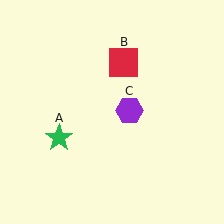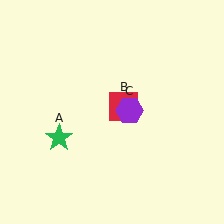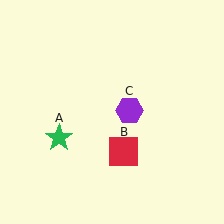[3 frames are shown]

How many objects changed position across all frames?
1 object changed position: red square (object B).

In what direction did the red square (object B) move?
The red square (object B) moved down.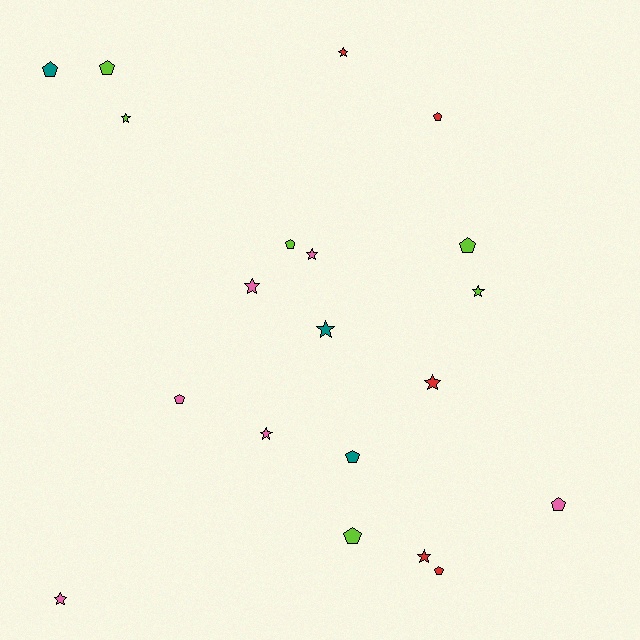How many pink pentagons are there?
There are 2 pink pentagons.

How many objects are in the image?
There are 20 objects.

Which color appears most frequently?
Pink, with 6 objects.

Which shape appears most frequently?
Pentagon, with 10 objects.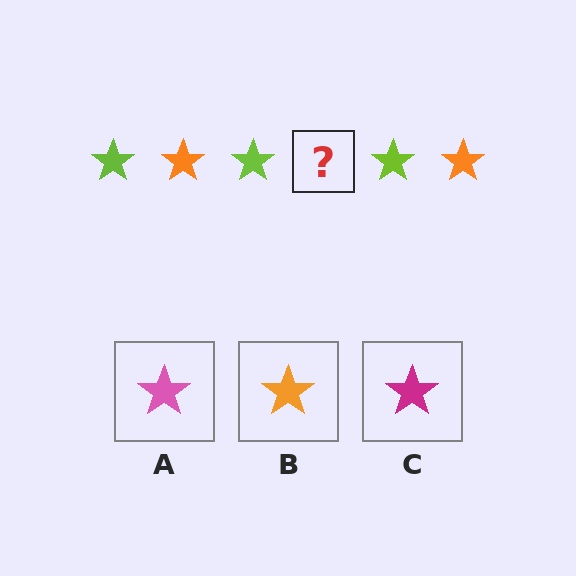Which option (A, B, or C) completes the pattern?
B.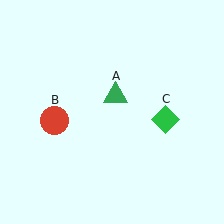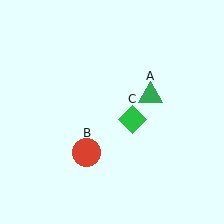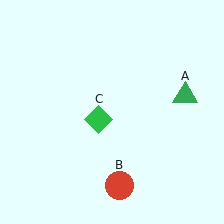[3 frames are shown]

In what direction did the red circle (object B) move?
The red circle (object B) moved down and to the right.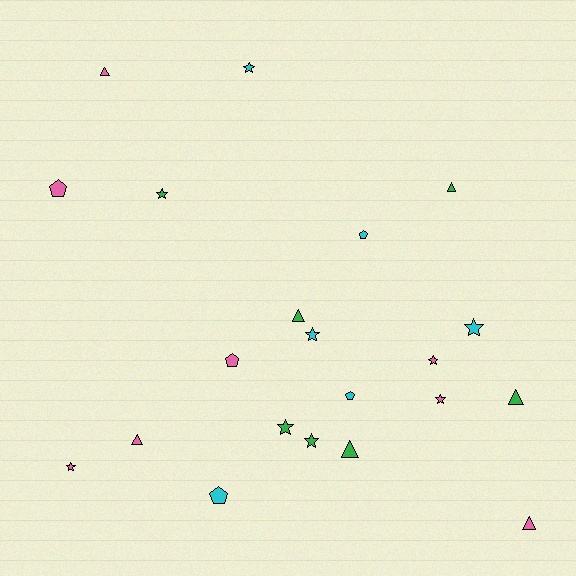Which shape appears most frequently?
Star, with 9 objects.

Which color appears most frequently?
Pink, with 8 objects.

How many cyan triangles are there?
There are no cyan triangles.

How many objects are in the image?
There are 21 objects.